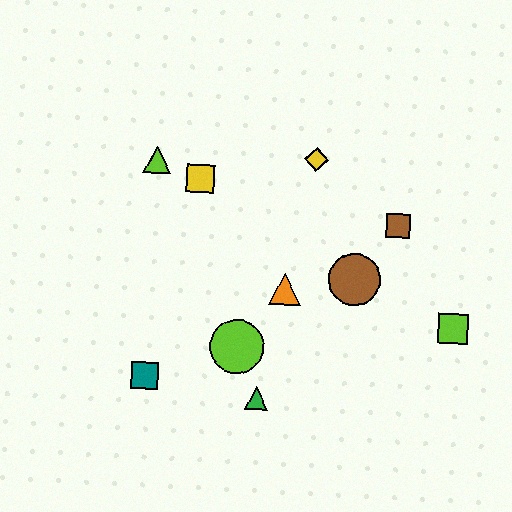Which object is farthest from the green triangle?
The lime triangle is farthest from the green triangle.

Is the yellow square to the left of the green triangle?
Yes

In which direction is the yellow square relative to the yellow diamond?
The yellow square is to the left of the yellow diamond.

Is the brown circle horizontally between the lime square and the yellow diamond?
Yes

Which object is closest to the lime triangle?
The yellow square is closest to the lime triangle.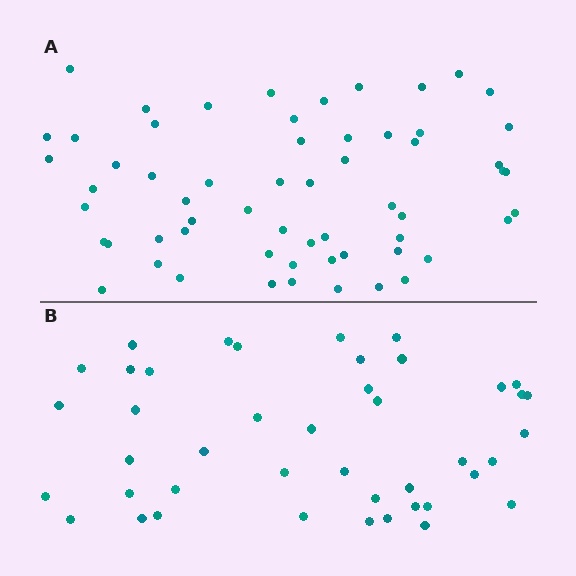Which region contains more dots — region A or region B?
Region A (the top region) has more dots.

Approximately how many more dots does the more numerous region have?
Region A has approximately 15 more dots than region B.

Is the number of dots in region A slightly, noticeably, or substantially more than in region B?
Region A has noticeably more, but not dramatically so. The ratio is roughly 1.4 to 1.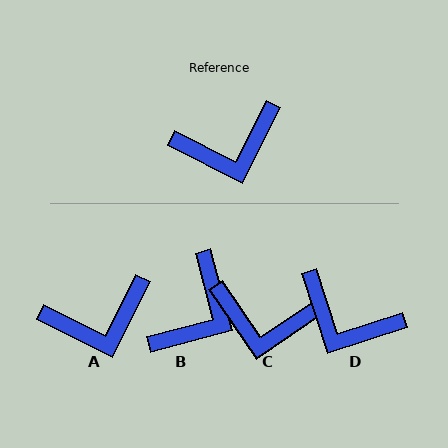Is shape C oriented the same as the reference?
No, it is off by about 29 degrees.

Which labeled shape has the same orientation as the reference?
A.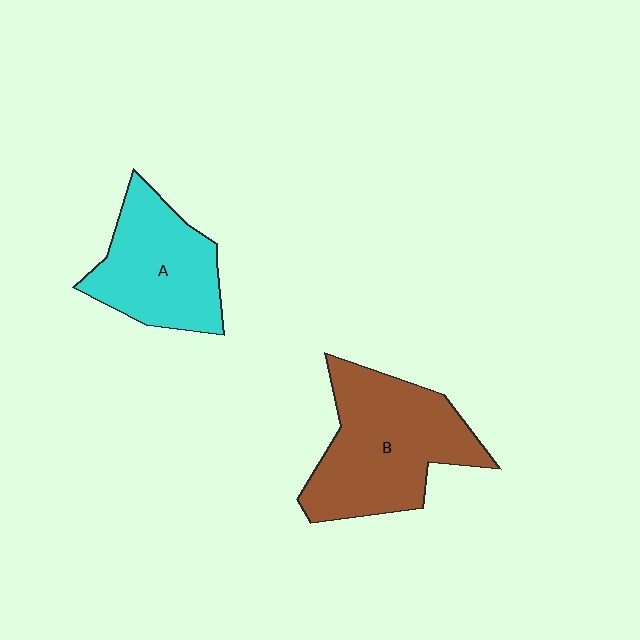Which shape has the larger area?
Shape B (brown).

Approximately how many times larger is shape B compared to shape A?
Approximately 1.3 times.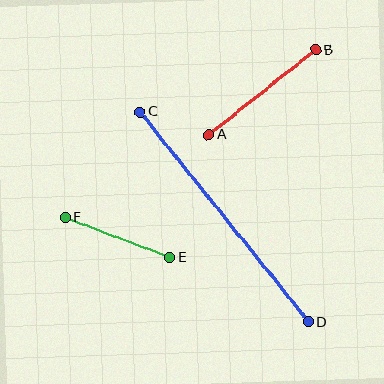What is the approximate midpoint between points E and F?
The midpoint is at approximately (117, 238) pixels.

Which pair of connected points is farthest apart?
Points C and D are farthest apart.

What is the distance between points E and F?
The distance is approximately 112 pixels.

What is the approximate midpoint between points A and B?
The midpoint is at approximately (262, 92) pixels.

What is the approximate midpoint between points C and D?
The midpoint is at approximately (224, 217) pixels.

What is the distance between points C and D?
The distance is approximately 269 pixels.